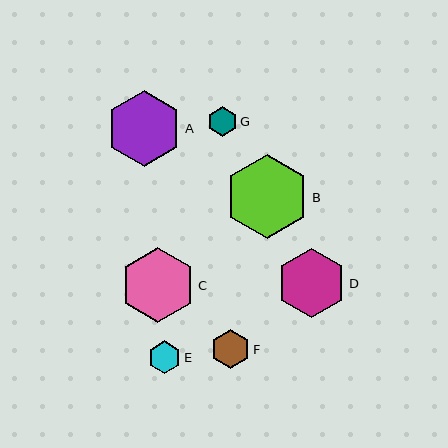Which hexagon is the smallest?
Hexagon G is the smallest with a size of approximately 30 pixels.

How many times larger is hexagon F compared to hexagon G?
Hexagon F is approximately 1.3 times the size of hexagon G.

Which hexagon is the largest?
Hexagon B is the largest with a size of approximately 84 pixels.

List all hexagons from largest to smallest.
From largest to smallest: B, A, C, D, F, E, G.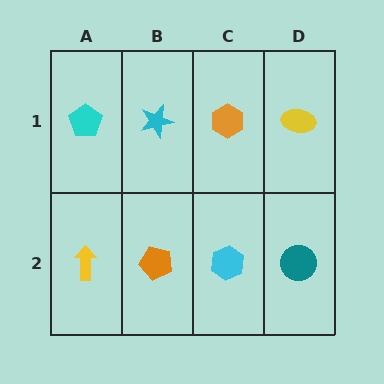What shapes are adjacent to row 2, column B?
A cyan star (row 1, column B), a yellow arrow (row 2, column A), a cyan hexagon (row 2, column C).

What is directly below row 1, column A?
A yellow arrow.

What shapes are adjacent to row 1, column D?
A teal circle (row 2, column D), an orange hexagon (row 1, column C).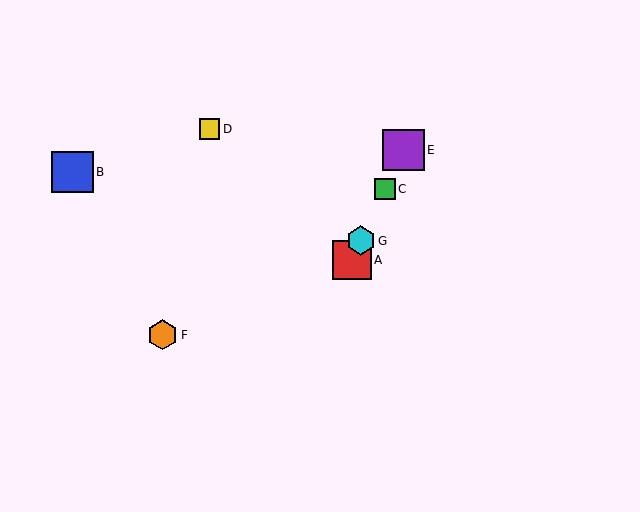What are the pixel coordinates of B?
Object B is at (73, 172).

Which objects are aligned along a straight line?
Objects A, C, E, G are aligned along a straight line.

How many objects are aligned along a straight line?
4 objects (A, C, E, G) are aligned along a straight line.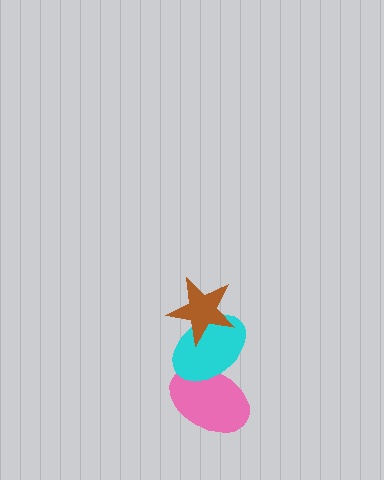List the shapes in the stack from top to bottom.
From top to bottom: the brown star, the cyan ellipse, the pink ellipse.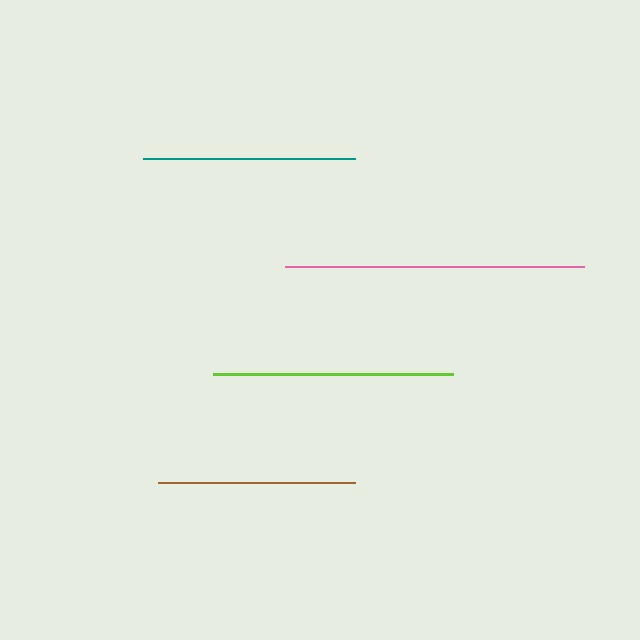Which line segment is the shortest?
The brown line is the shortest at approximately 197 pixels.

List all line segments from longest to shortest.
From longest to shortest: pink, lime, teal, brown.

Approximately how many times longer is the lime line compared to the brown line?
The lime line is approximately 1.2 times the length of the brown line.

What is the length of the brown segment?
The brown segment is approximately 197 pixels long.